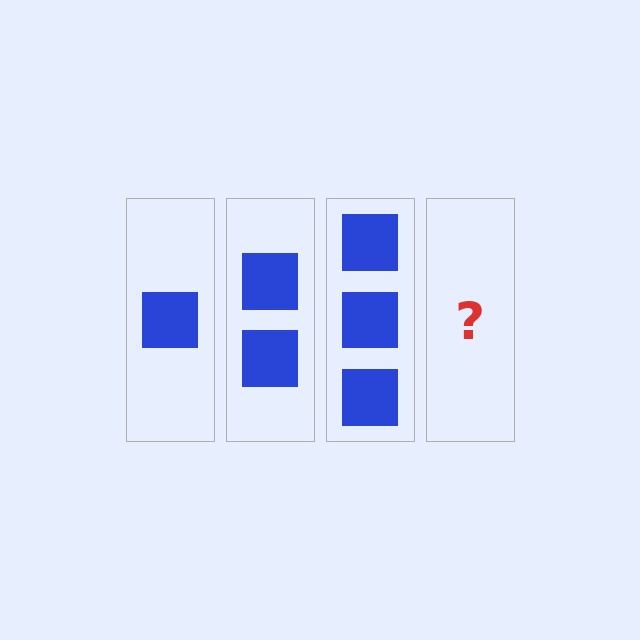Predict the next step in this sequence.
The next step is 4 squares.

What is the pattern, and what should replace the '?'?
The pattern is that each step adds one more square. The '?' should be 4 squares.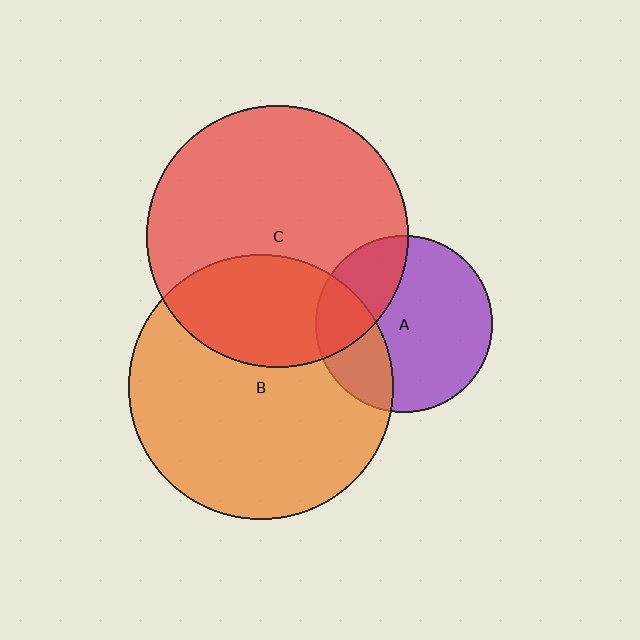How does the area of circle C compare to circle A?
Approximately 2.2 times.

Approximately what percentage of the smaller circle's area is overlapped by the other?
Approximately 30%.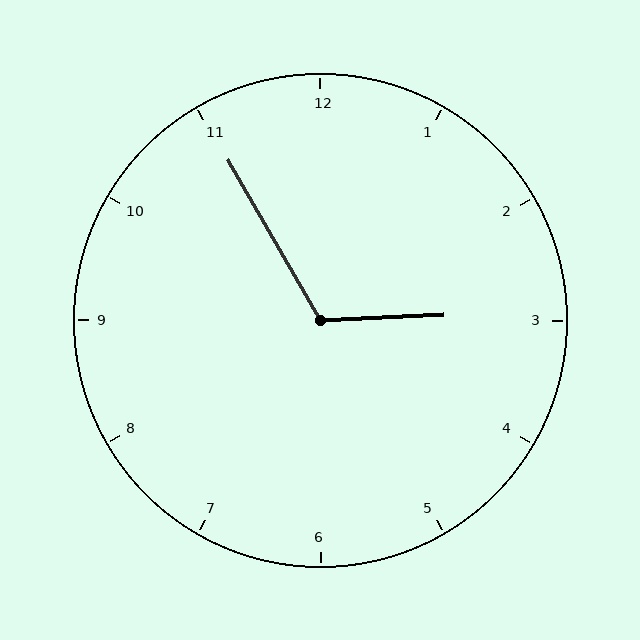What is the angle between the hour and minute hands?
Approximately 118 degrees.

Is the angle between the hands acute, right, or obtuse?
It is obtuse.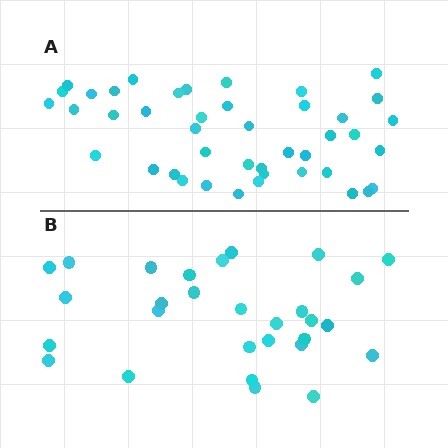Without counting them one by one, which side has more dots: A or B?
Region A (the top region) has more dots.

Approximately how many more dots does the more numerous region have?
Region A has approximately 15 more dots than region B.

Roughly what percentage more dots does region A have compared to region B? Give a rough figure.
About 50% more.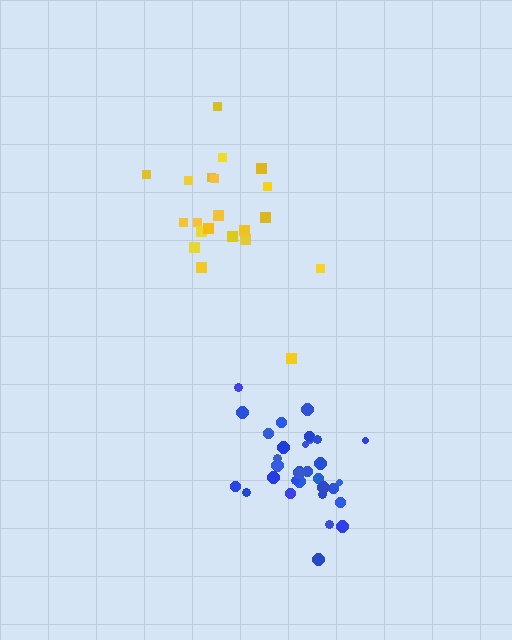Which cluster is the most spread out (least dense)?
Yellow.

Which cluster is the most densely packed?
Blue.